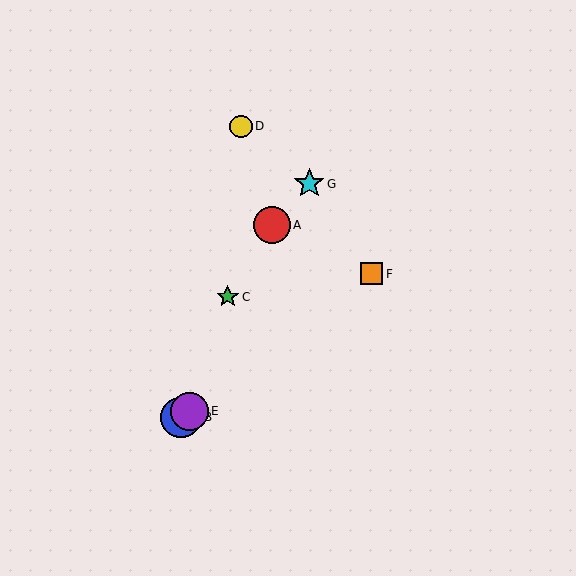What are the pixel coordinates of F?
Object F is at (372, 274).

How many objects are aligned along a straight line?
3 objects (B, E, F) are aligned along a straight line.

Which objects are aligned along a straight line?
Objects B, E, F are aligned along a straight line.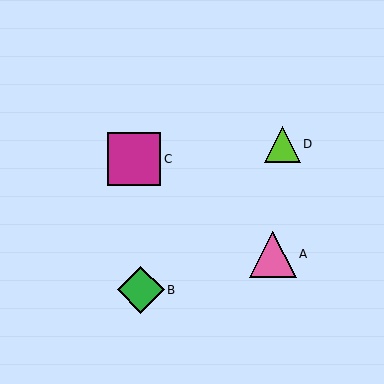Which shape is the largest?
The magenta square (labeled C) is the largest.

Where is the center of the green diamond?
The center of the green diamond is at (141, 290).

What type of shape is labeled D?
Shape D is a lime triangle.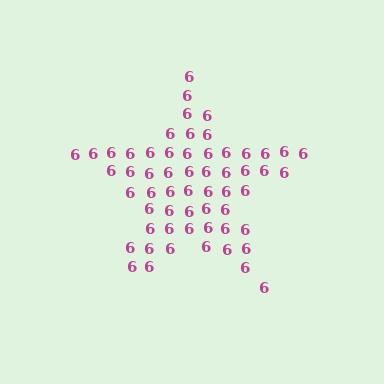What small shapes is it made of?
It is made of small digit 6's.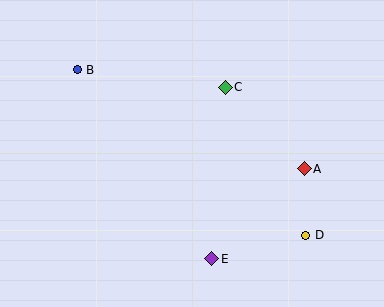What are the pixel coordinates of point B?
Point B is at (77, 70).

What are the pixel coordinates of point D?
Point D is at (306, 235).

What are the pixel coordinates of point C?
Point C is at (225, 87).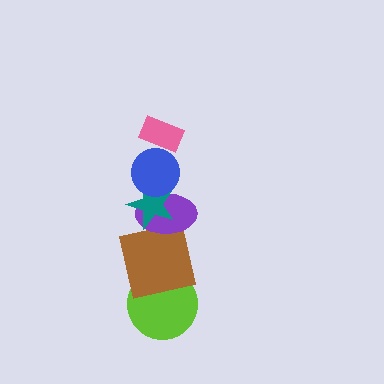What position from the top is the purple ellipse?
The purple ellipse is 4th from the top.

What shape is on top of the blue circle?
The pink rectangle is on top of the blue circle.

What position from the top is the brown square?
The brown square is 5th from the top.